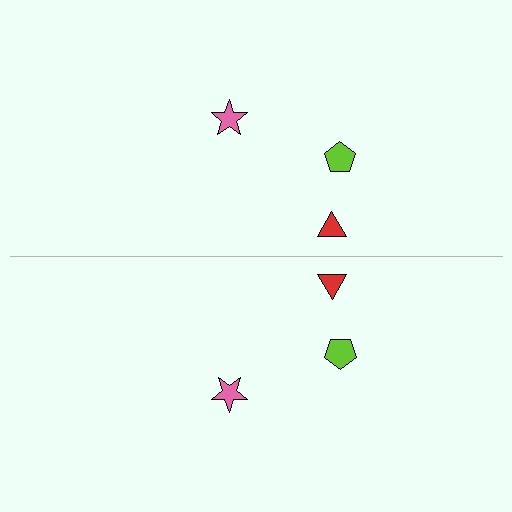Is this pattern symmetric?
Yes, this pattern has bilateral (reflection) symmetry.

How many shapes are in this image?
There are 6 shapes in this image.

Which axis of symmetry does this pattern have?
The pattern has a horizontal axis of symmetry running through the center of the image.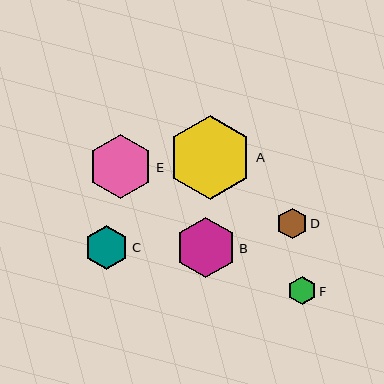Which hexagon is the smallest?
Hexagon F is the smallest with a size of approximately 28 pixels.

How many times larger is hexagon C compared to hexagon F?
Hexagon C is approximately 1.5 times the size of hexagon F.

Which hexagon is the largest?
Hexagon A is the largest with a size of approximately 85 pixels.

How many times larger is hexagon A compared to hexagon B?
Hexagon A is approximately 1.4 times the size of hexagon B.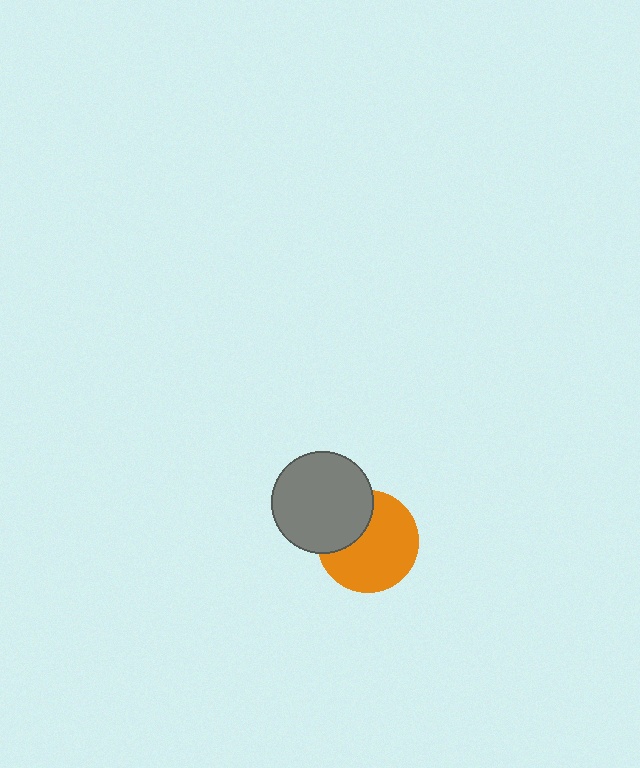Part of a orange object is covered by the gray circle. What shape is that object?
It is a circle.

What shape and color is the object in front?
The object in front is a gray circle.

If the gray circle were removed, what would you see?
You would see the complete orange circle.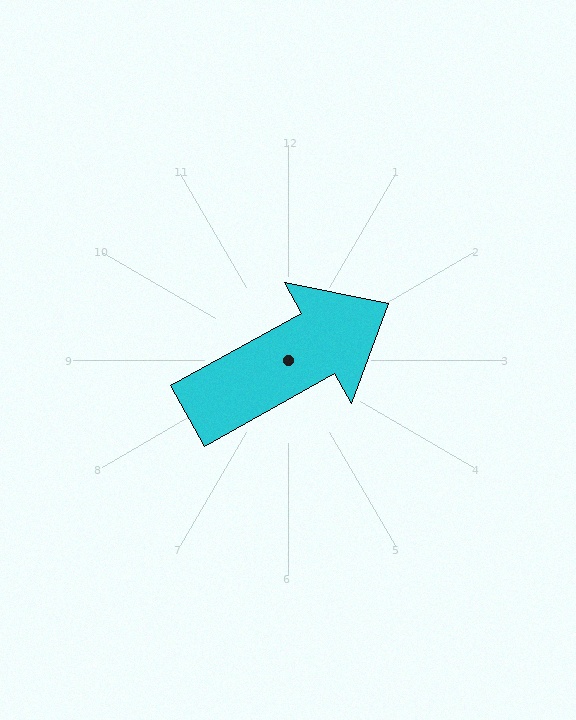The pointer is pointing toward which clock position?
Roughly 2 o'clock.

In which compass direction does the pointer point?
Northeast.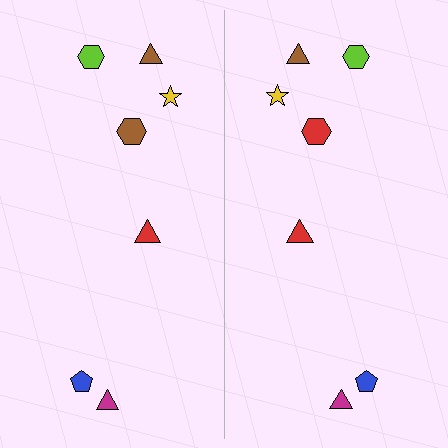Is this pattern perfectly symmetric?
No, the pattern is not perfectly symmetric. The red hexagon on the right side breaks the symmetry — its mirror counterpart is brown.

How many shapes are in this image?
There are 14 shapes in this image.